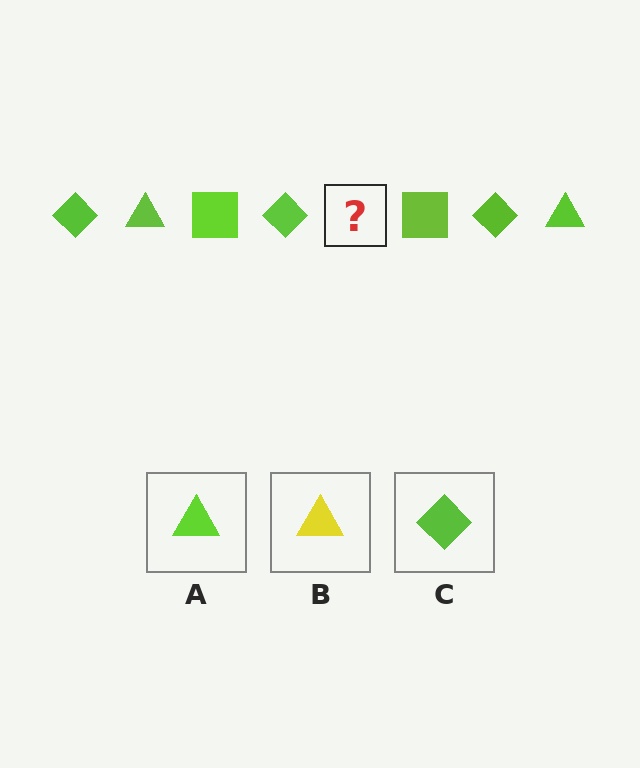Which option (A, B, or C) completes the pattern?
A.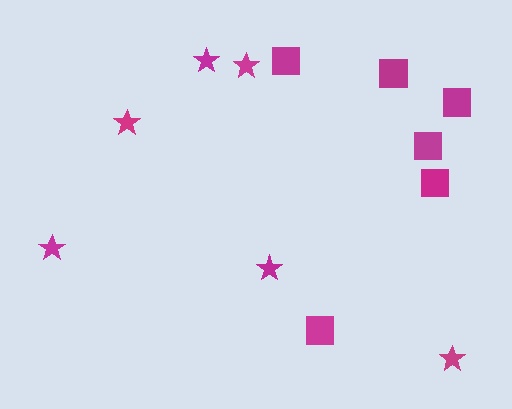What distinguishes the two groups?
There are 2 groups: one group of squares (6) and one group of stars (6).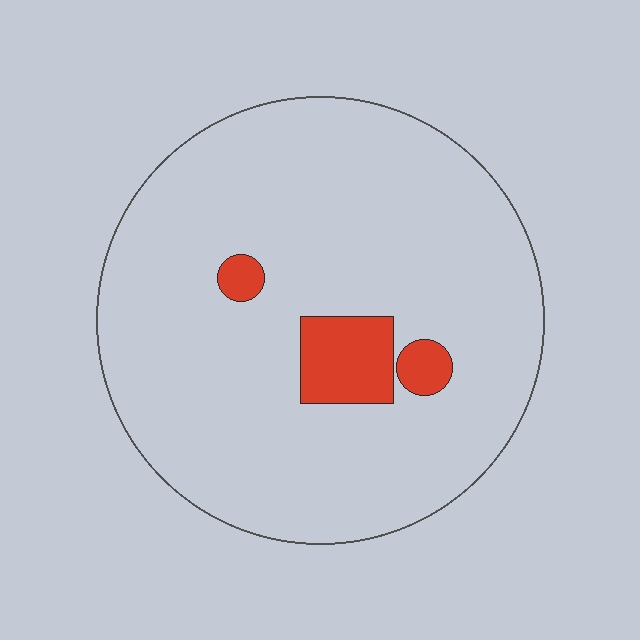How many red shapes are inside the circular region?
3.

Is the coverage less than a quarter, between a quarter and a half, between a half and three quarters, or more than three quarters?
Less than a quarter.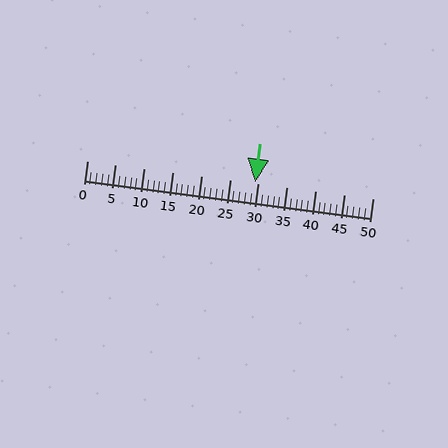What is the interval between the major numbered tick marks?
The major tick marks are spaced 5 units apart.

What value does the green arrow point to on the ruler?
The green arrow points to approximately 29.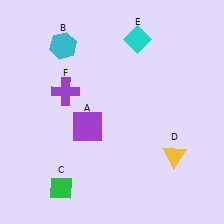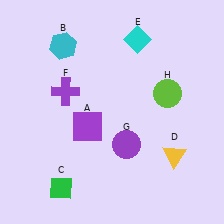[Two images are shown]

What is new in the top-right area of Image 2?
A lime circle (H) was added in the top-right area of Image 2.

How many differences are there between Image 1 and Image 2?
There are 2 differences between the two images.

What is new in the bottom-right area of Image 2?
A purple circle (G) was added in the bottom-right area of Image 2.